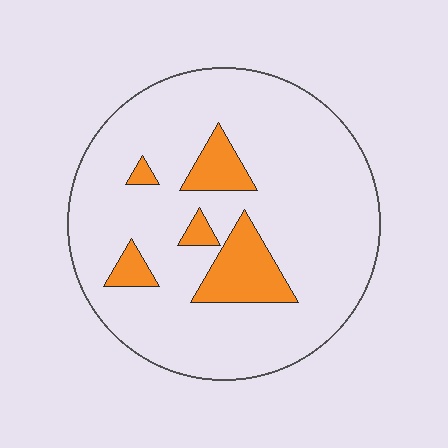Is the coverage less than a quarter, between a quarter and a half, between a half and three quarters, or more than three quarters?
Less than a quarter.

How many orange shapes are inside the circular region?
5.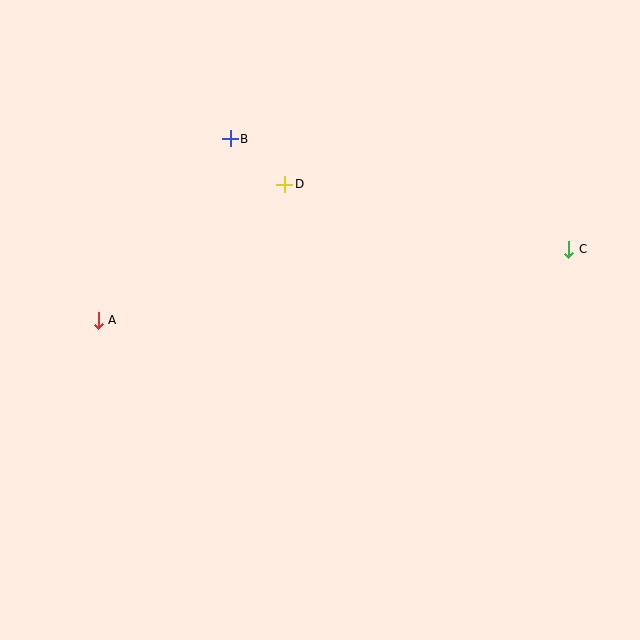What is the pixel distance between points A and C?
The distance between A and C is 475 pixels.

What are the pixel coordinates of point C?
Point C is at (569, 249).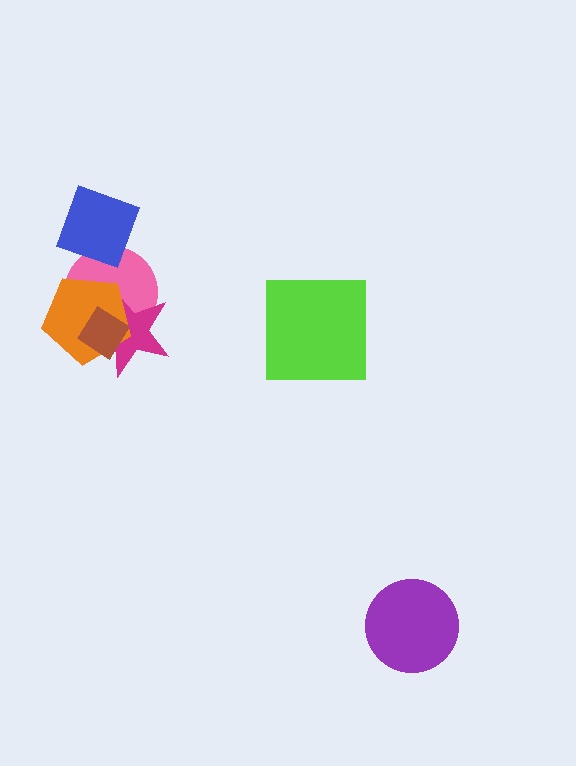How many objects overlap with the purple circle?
0 objects overlap with the purple circle.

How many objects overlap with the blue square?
1 object overlaps with the blue square.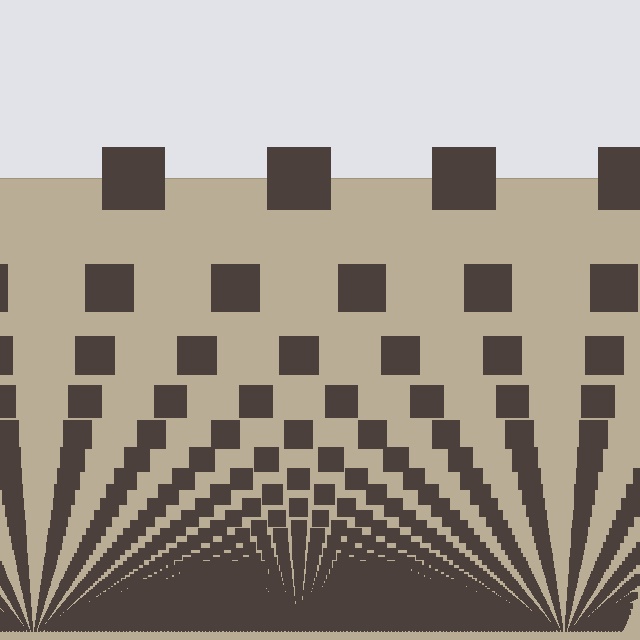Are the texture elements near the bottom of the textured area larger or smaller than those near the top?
Smaller. The gradient is inverted — elements near the bottom are smaller and denser.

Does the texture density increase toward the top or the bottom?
Density increases toward the bottom.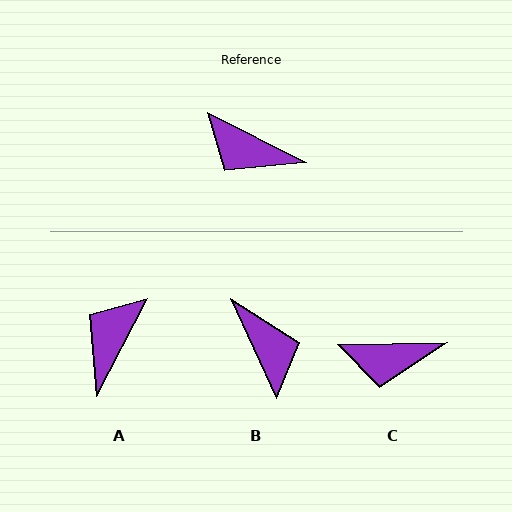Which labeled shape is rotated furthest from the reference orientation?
B, about 142 degrees away.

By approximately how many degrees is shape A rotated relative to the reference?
Approximately 91 degrees clockwise.